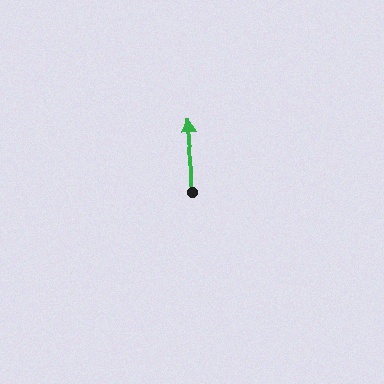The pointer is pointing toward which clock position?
Roughly 12 o'clock.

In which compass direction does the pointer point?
North.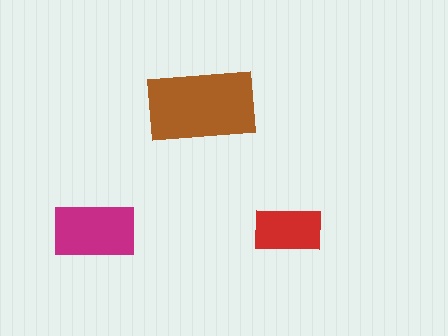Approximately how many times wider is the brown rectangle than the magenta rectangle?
About 1.5 times wider.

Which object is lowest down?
The magenta rectangle is bottommost.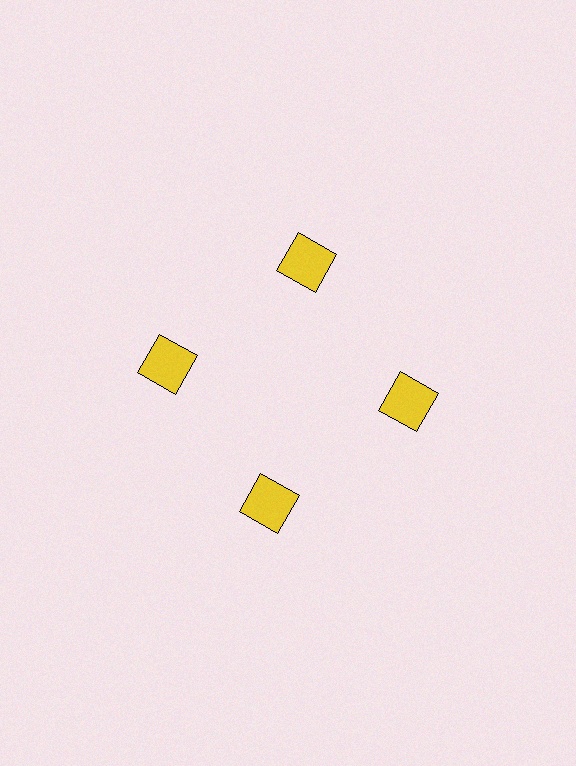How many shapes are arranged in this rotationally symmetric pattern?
There are 4 shapes, arranged in 4 groups of 1.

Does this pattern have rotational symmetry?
Yes, this pattern has 4-fold rotational symmetry. It looks the same after rotating 90 degrees around the center.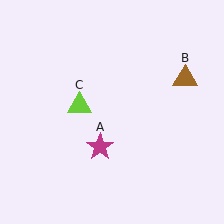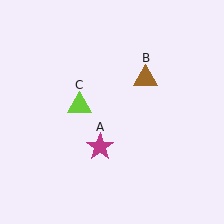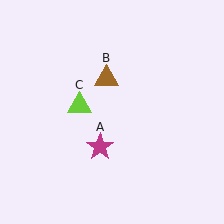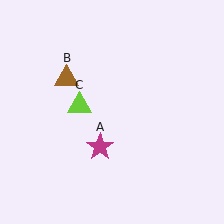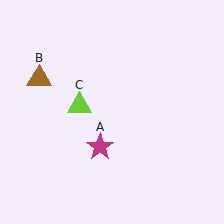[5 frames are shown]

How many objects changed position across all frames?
1 object changed position: brown triangle (object B).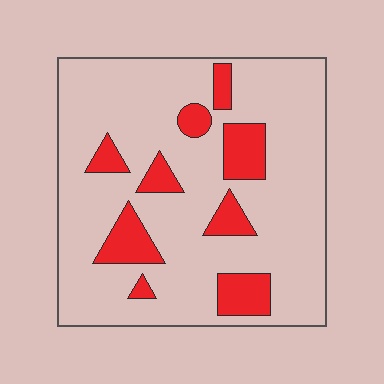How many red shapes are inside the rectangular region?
9.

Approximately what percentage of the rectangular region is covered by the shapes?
Approximately 20%.